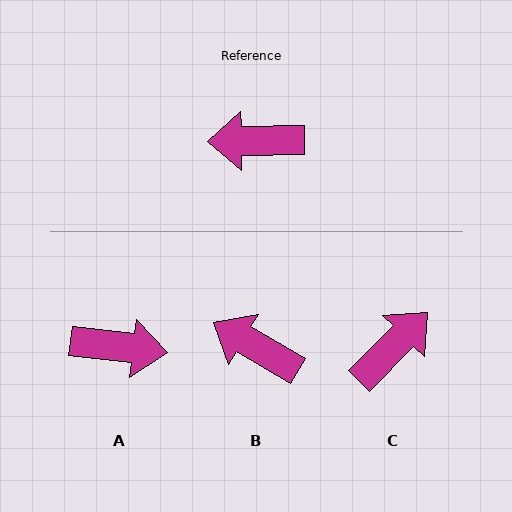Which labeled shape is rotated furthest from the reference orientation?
A, about 172 degrees away.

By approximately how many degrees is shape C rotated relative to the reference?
Approximately 136 degrees clockwise.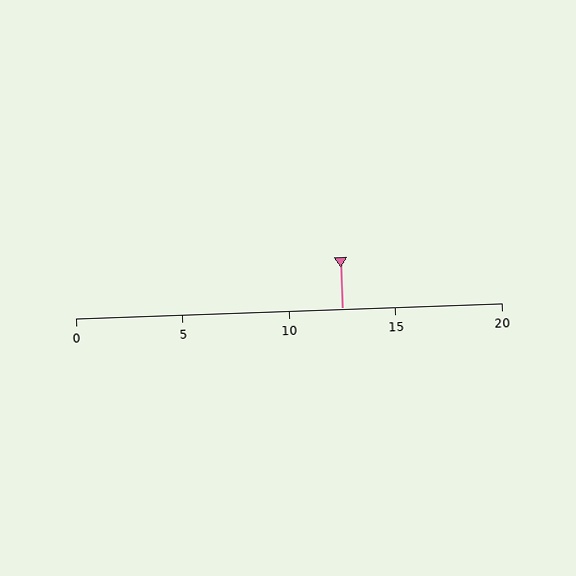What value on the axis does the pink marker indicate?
The marker indicates approximately 12.5.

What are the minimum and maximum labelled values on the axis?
The axis runs from 0 to 20.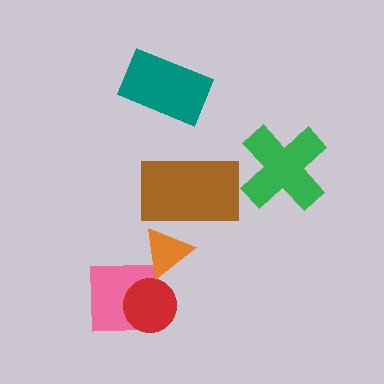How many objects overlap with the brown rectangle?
1 object overlaps with the brown rectangle.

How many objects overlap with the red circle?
1 object overlaps with the red circle.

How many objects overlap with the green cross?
0 objects overlap with the green cross.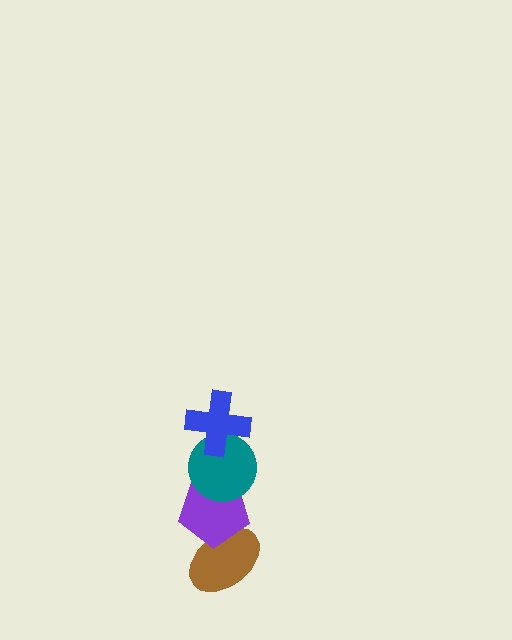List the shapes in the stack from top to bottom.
From top to bottom: the blue cross, the teal circle, the purple pentagon, the brown ellipse.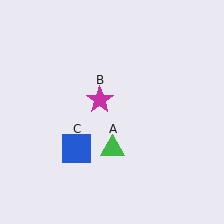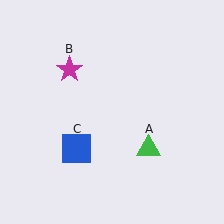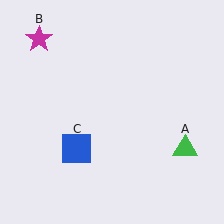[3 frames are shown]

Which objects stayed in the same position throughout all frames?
Blue square (object C) remained stationary.